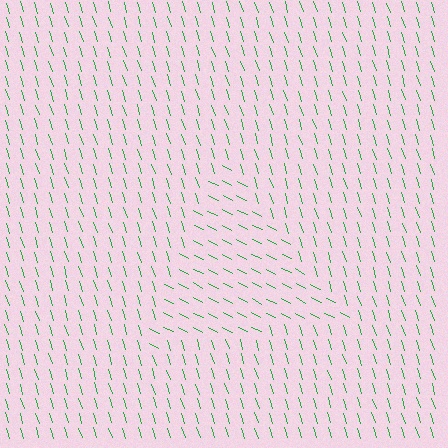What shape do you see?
I see a triangle.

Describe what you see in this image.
The image is filled with small green line segments. A triangle region in the image has lines oriented differently from the surrounding lines, creating a visible texture boundary.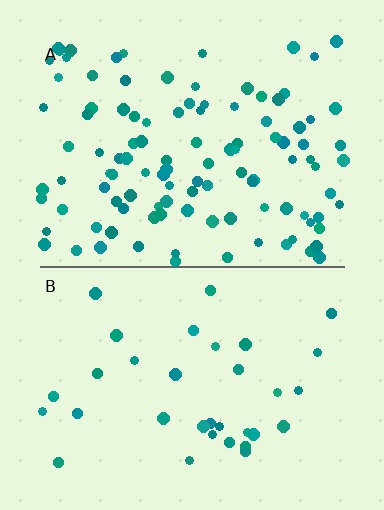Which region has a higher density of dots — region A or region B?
A (the top).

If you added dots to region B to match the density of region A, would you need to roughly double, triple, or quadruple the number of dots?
Approximately triple.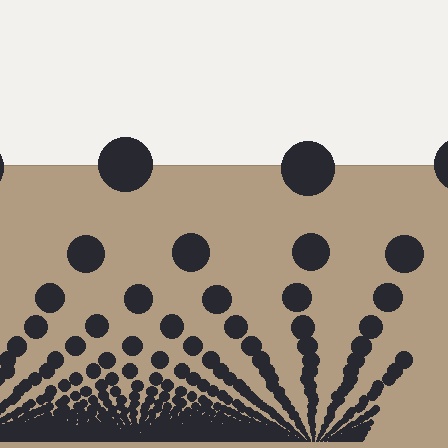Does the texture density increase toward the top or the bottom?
Density increases toward the bottom.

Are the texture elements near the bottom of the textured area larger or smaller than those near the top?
Smaller. The gradient is inverted — elements near the bottom are smaller and denser.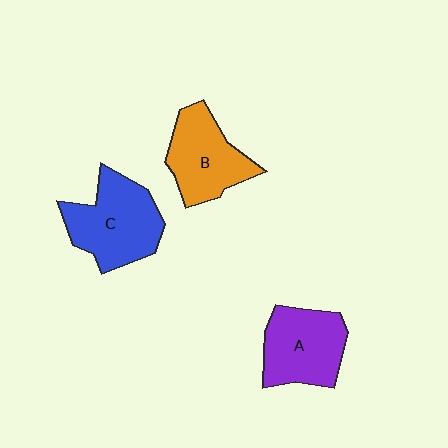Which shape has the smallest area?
Shape B (orange).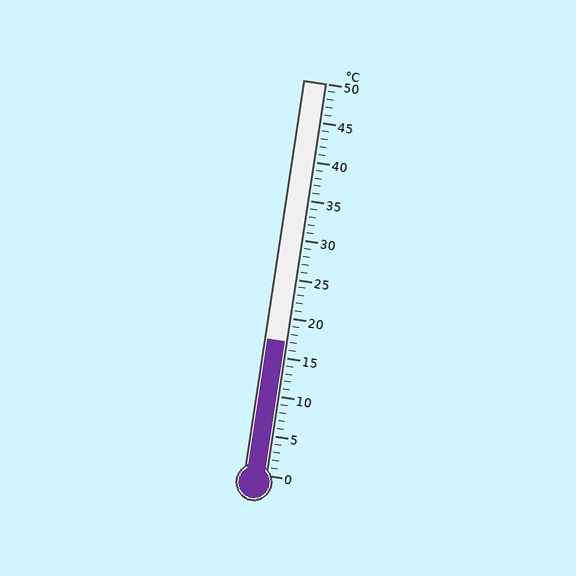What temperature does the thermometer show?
The thermometer shows approximately 17°C.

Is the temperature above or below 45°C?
The temperature is below 45°C.